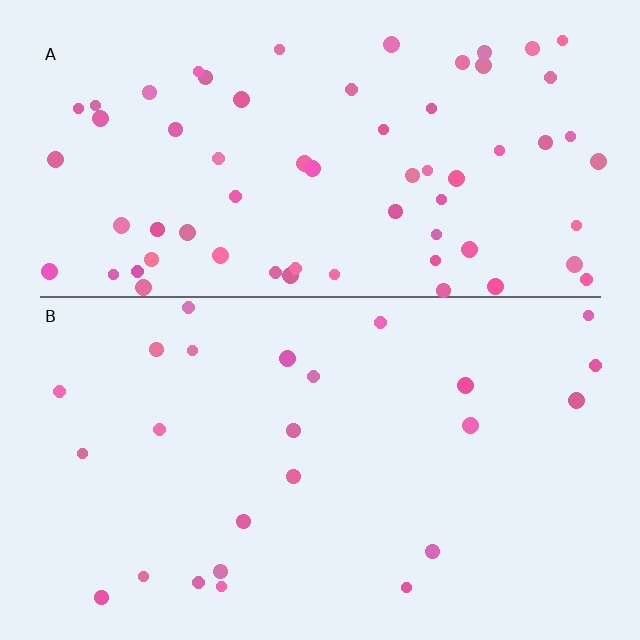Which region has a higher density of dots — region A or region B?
A (the top).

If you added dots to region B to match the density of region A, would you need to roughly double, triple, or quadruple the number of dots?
Approximately triple.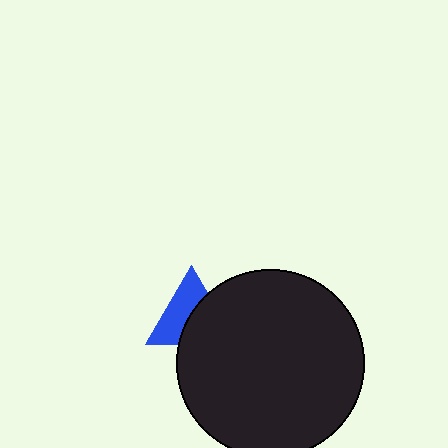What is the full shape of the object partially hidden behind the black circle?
The partially hidden object is a blue triangle.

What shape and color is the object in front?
The object in front is a black circle.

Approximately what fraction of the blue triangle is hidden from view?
Roughly 48% of the blue triangle is hidden behind the black circle.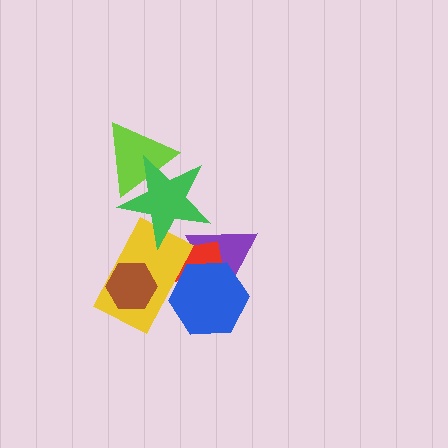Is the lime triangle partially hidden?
Yes, it is partially covered by another shape.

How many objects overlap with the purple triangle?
4 objects overlap with the purple triangle.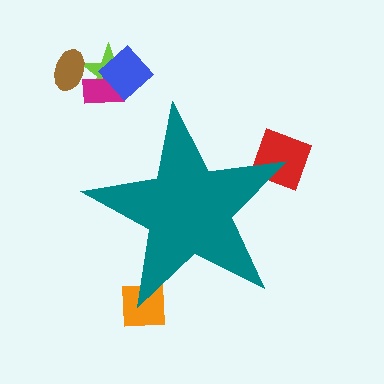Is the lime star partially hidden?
No, the lime star is fully visible.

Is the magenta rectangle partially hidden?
No, the magenta rectangle is fully visible.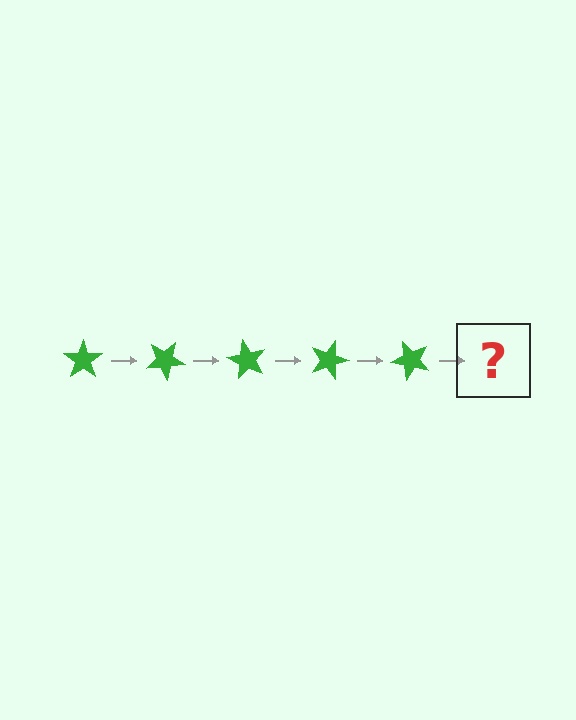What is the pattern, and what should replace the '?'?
The pattern is that the star rotates 30 degrees each step. The '?' should be a green star rotated 150 degrees.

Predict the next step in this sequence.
The next step is a green star rotated 150 degrees.